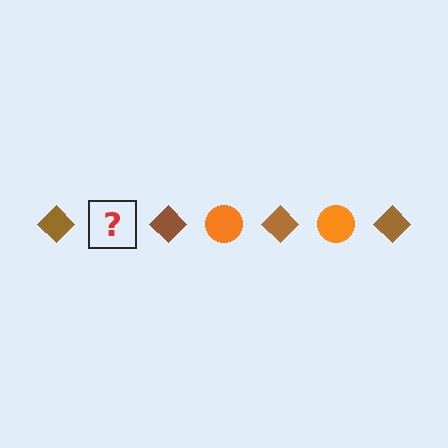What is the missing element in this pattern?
The missing element is an orange circle.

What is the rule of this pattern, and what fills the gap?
The rule is that the pattern alternates between brown diamond and orange circle. The gap should be filled with an orange circle.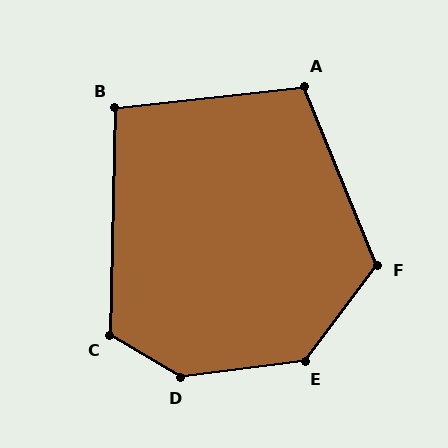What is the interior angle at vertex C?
Approximately 119 degrees (obtuse).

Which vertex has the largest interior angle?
D, at approximately 142 degrees.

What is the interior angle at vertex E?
Approximately 135 degrees (obtuse).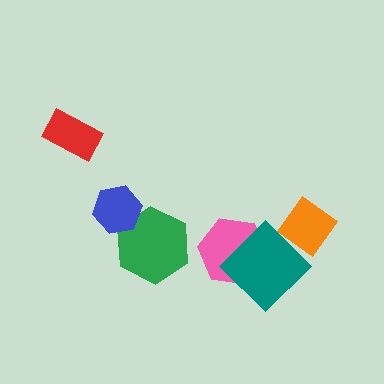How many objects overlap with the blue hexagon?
1 object overlaps with the blue hexagon.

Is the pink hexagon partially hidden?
Yes, it is partially covered by another shape.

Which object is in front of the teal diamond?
The orange diamond is in front of the teal diamond.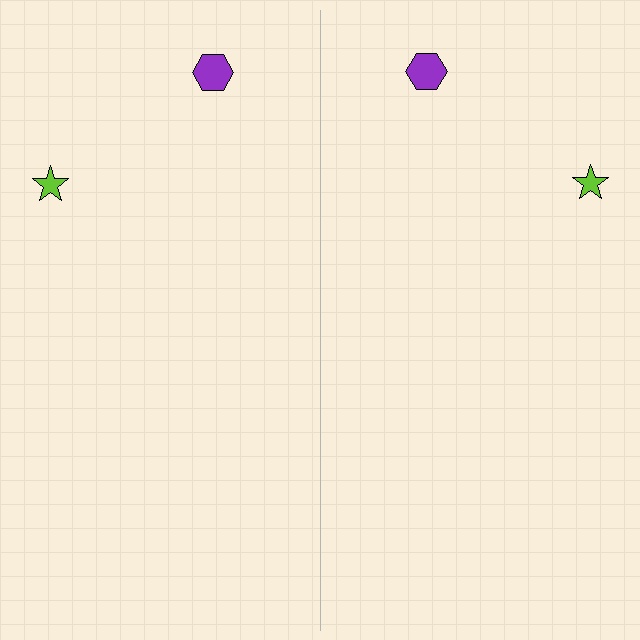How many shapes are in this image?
There are 4 shapes in this image.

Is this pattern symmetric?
Yes, this pattern has bilateral (reflection) symmetry.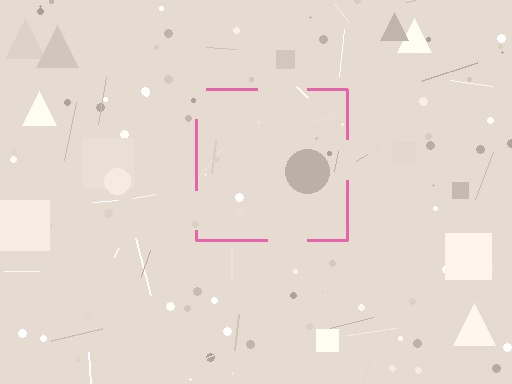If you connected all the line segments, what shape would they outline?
They would outline a square.